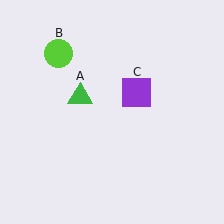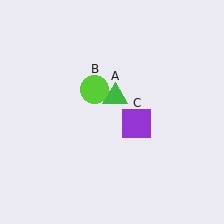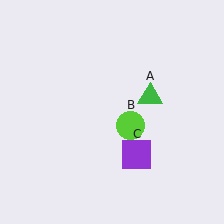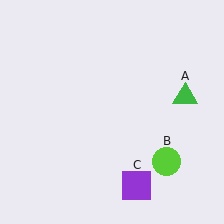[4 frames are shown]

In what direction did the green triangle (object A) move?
The green triangle (object A) moved right.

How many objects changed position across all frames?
3 objects changed position: green triangle (object A), lime circle (object B), purple square (object C).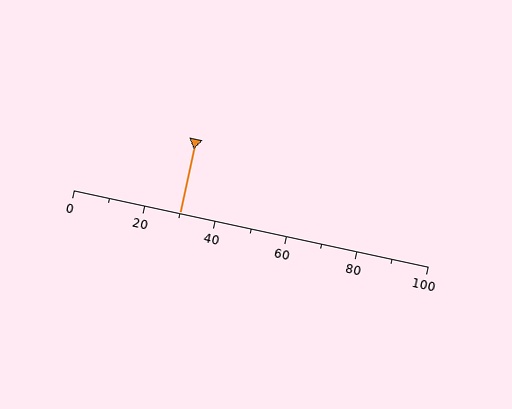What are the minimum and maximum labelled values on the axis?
The axis runs from 0 to 100.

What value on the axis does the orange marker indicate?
The marker indicates approximately 30.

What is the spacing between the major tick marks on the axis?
The major ticks are spaced 20 apart.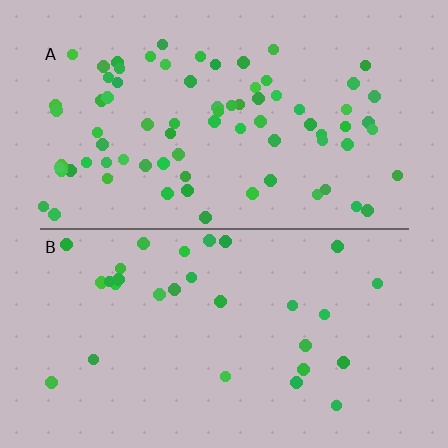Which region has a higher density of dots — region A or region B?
A (the top).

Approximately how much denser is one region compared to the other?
Approximately 2.6× — region A over region B.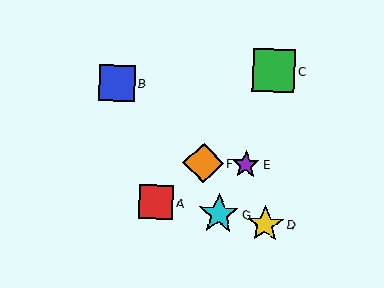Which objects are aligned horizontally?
Objects E, F are aligned horizontally.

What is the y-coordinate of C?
Object C is at y≈71.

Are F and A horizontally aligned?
No, F is at y≈163 and A is at y≈202.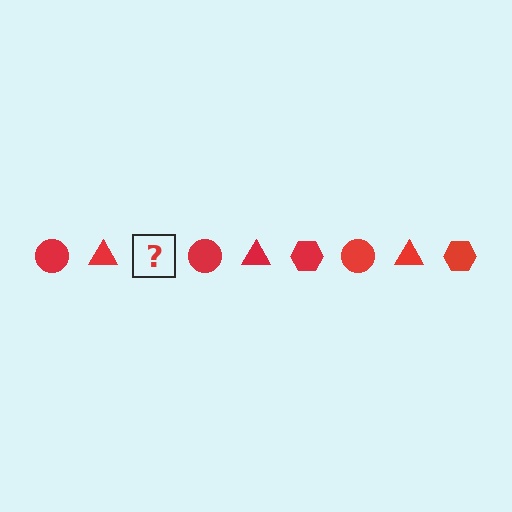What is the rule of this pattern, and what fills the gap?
The rule is that the pattern cycles through circle, triangle, hexagon shapes in red. The gap should be filled with a red hexagon.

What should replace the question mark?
The question mark should be replaced with a red hexagon.